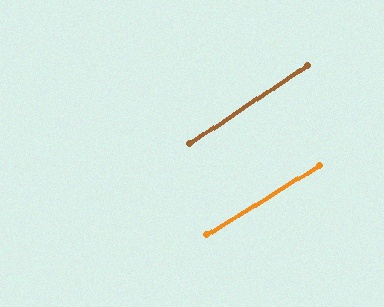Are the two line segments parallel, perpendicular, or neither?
Parallel — their directions differ by only 1.8°.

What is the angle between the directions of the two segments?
Approximately 2 degrees.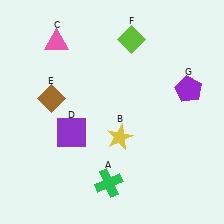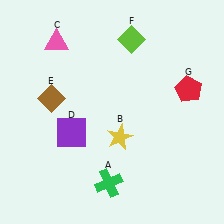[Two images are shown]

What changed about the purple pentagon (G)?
In Image 1, G is purple. In Image 2, it changed to red.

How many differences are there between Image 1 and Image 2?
There is 1 difference between the two images.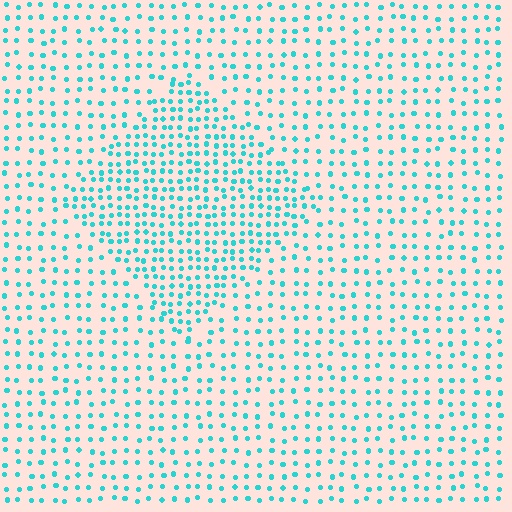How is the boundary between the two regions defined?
The boundary is defined by a change in element density (approximately 1.9x ratio). All elements are the same color, size, and shape.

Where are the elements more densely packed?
The elements are more densely packed inside the diamond boundary.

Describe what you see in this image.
The image contains small cyan elements arranged at two different densities. A diamond-shaped region is visible where the elements are more densely packed than the surrounding area.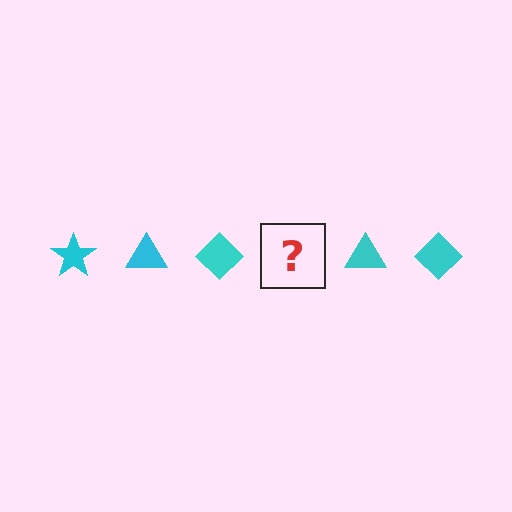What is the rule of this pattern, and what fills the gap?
The rule is that the pattern cycles through star, triangle, diamond shapes in cyan. The gap should be filled with a cyan star.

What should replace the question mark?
The question mark should be replaced with a cyan star.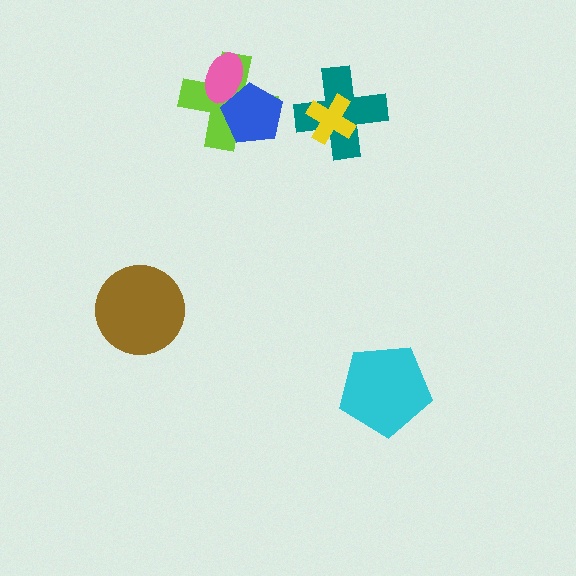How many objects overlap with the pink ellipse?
2 objects overlap with the pink ellipse.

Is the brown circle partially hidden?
No, no other shape covers it.